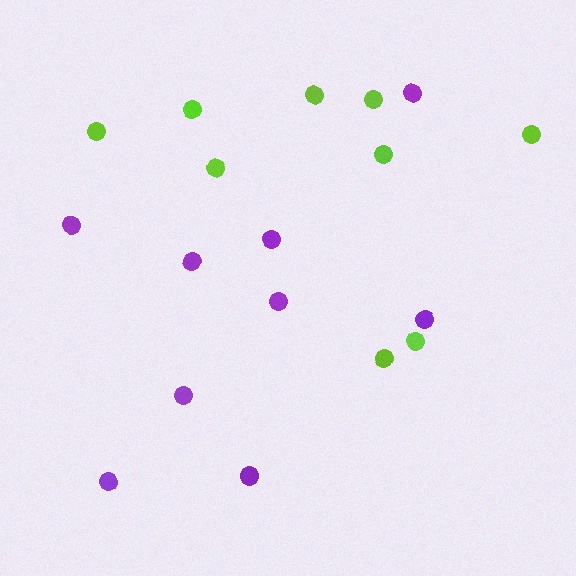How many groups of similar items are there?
There are 2 groups: one group of purple circles (9) and one group of lime circles (9).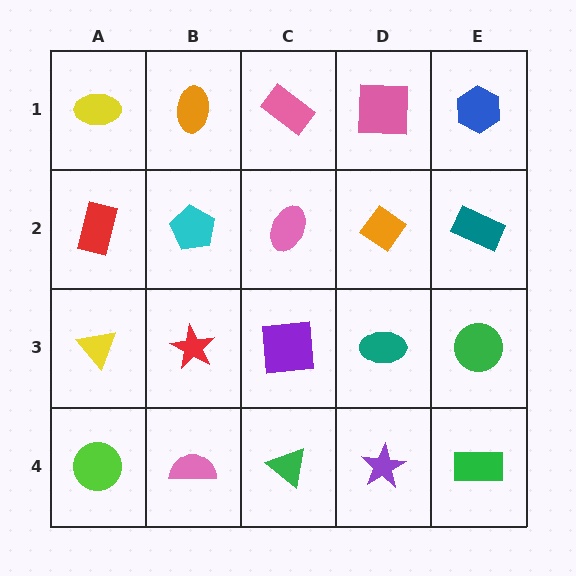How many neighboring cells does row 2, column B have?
4.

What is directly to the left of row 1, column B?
A yellow ellipse.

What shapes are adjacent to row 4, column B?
A red star (row 3, column B), a lime circle (row 4, column A), a green triangle (row 4, column C).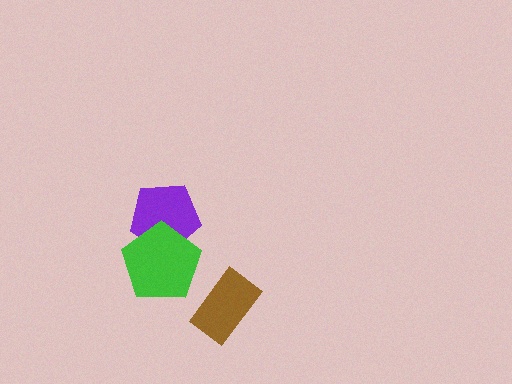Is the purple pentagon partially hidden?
Yes, it is partially covered by another shape.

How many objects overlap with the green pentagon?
1 object overlaps with the green pentagon.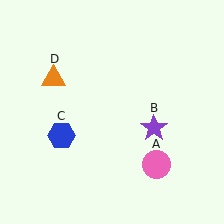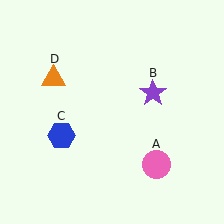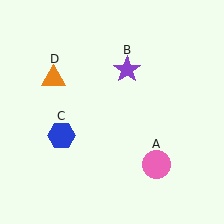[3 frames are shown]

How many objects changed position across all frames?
1 object changed position: purple star (object B).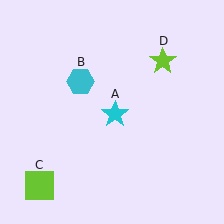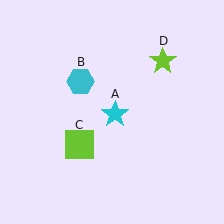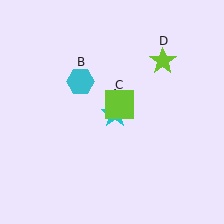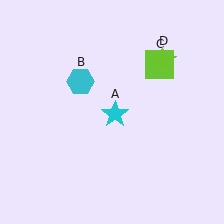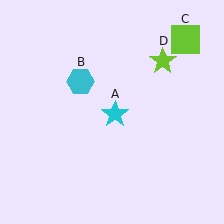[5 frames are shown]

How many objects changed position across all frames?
1 object changed position: lime square (object C).